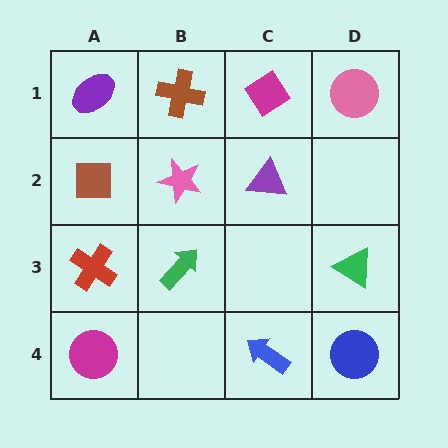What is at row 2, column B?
A pink star.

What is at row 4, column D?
A blue circle.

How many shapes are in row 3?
3 shapes.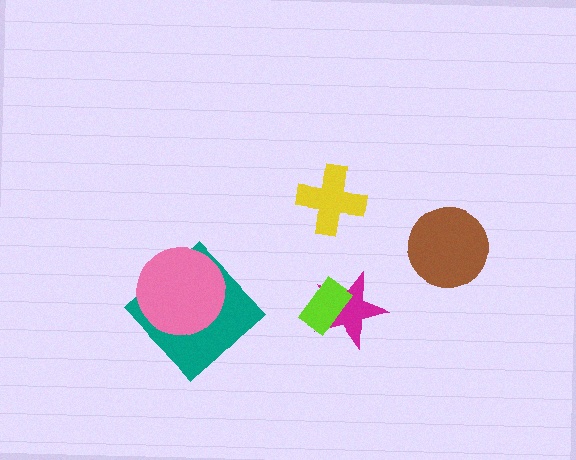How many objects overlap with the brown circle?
0 objects overlap with the brown circle.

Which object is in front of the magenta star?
The lime rectangle is in front of the magenta star.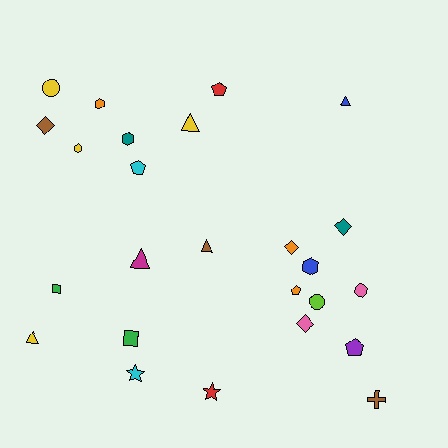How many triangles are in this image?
There are 5 triangles.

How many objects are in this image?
There are 25 objects.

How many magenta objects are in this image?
There is 1 magenta object.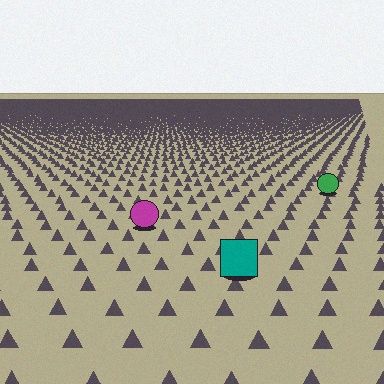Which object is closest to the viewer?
The teal square is closest. The texture marks near it are larger and more spread out.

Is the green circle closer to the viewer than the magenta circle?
No. The magenta circle is closer — you can tell from the texture gradient: the ground texture is coarser near it.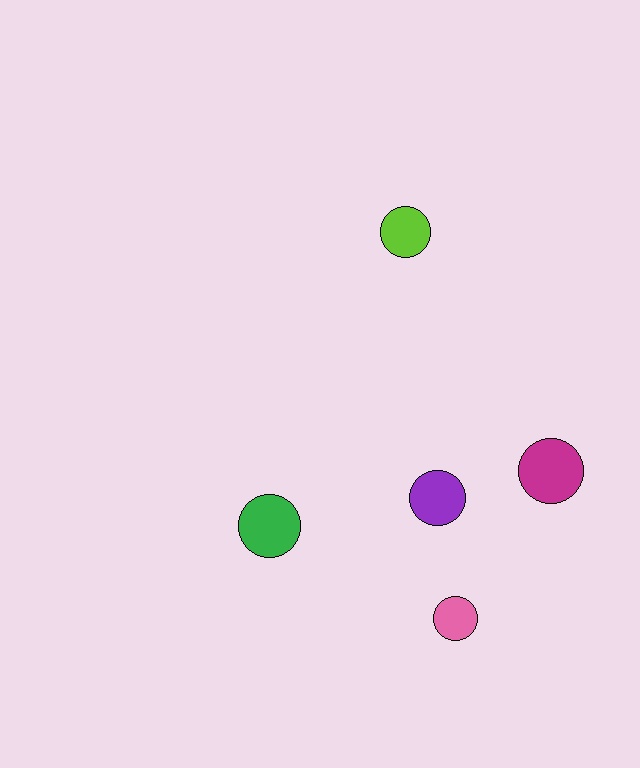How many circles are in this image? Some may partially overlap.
There are 5 circles.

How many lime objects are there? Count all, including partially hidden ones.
There is 1 lime object.